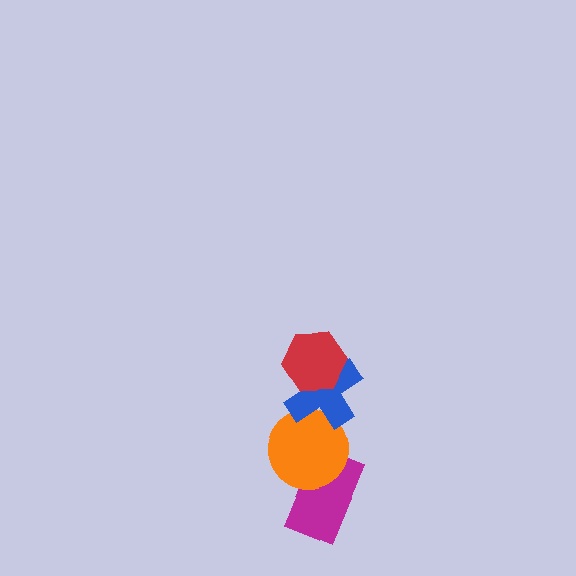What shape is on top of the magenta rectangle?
The orange circle is on top of the magenta rectangle.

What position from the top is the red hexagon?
The red hexagon is 1st from the top.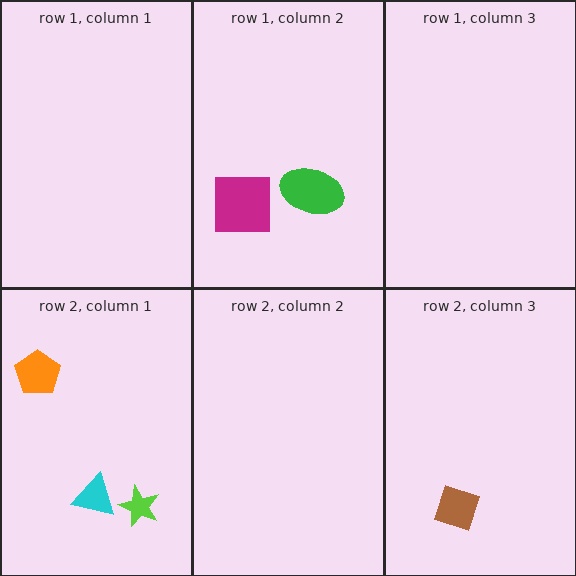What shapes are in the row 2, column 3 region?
The brown diamond.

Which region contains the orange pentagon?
The row 2, column 1 region.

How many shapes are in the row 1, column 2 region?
2.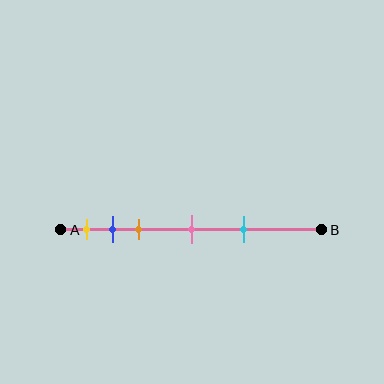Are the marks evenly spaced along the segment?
No, the marks are not evenly spaced.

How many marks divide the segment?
There are 5 marks dividing the segment.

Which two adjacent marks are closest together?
The blue and orange marks are the closest adjacent pair.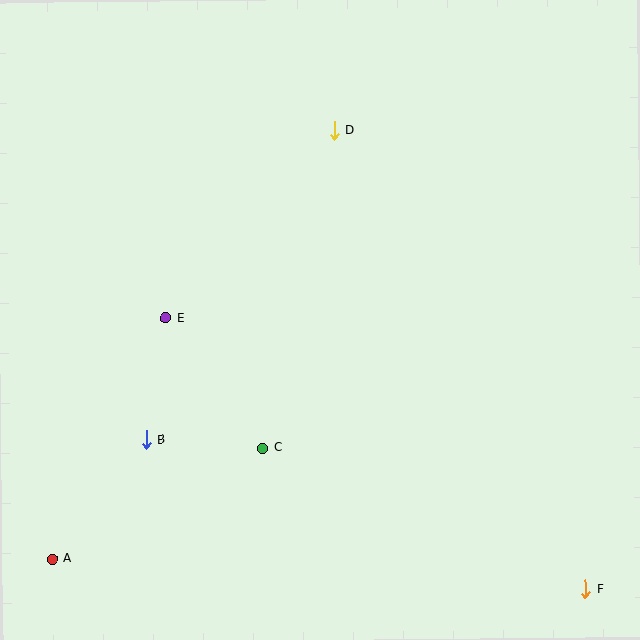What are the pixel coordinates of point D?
Point D is at (334, 130).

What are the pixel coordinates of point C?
Point C is at (263, 448).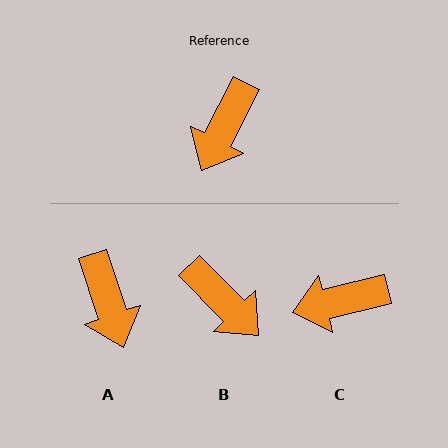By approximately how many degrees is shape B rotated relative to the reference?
Approximately 72 degrees counter-clockwise.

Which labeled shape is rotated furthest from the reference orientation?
B, about 72 degrees away.